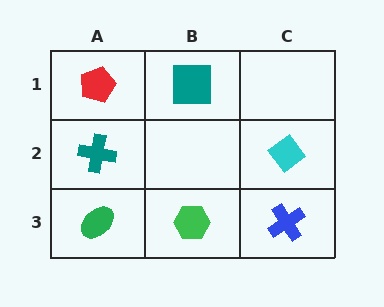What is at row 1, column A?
A red pentagon.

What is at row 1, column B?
A teal square.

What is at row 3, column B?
A green hexagon.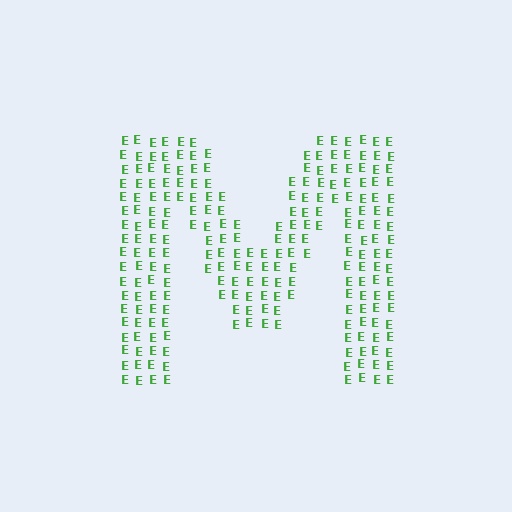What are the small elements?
The small elements are letter E's.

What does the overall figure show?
The overall figure shows the letter M.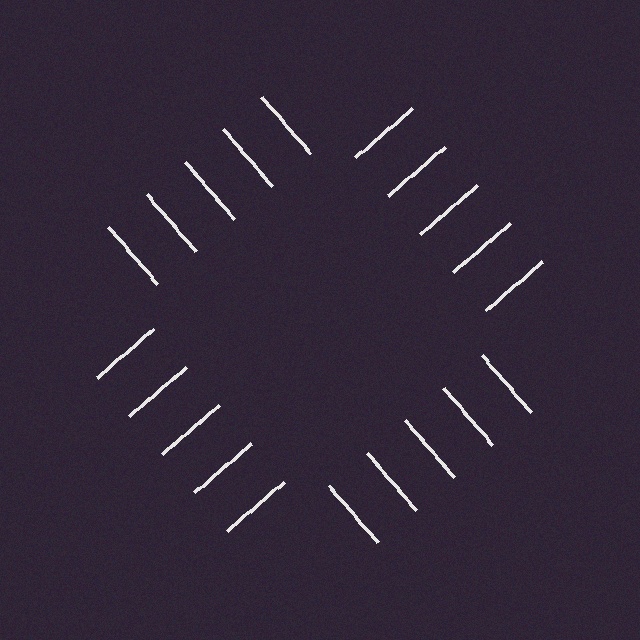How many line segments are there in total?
20 — 5 along each of the 4 edges.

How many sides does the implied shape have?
4 sides — the line-ends trace a square.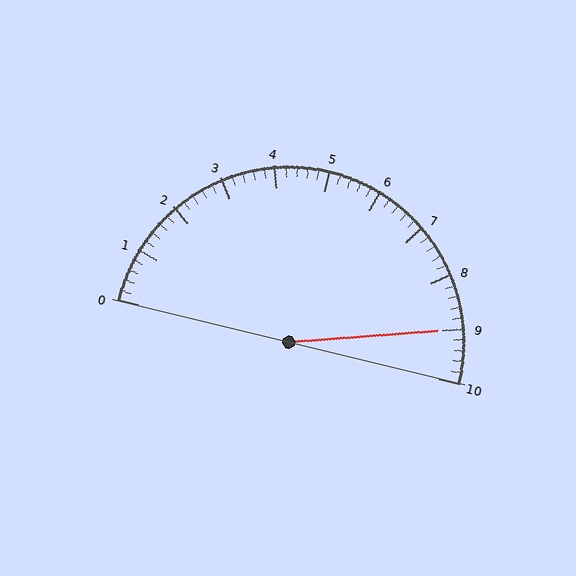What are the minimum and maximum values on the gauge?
The gauge ranges from 0 to 10.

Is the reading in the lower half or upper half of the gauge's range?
The reading is in the upper half of the range (0 to 10).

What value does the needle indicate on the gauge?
The needle indicates approximately 9.0.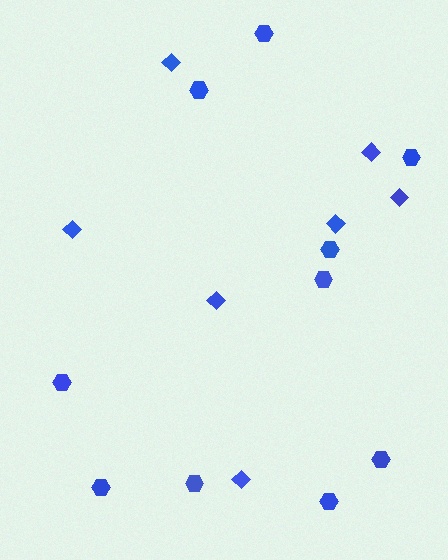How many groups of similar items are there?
There are 2 groups: one group of hexagons (10) and one group of diamonds (7).